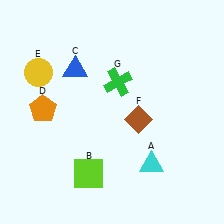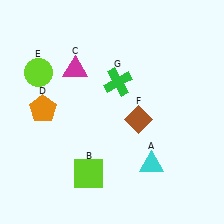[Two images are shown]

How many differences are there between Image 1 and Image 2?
There are 2 differences between the two images.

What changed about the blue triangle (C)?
In Image 1, C is blue. In Image 2, it changed to magenta.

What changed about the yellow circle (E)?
In Image 1, E is yellow. In Image 2, it changed to lime.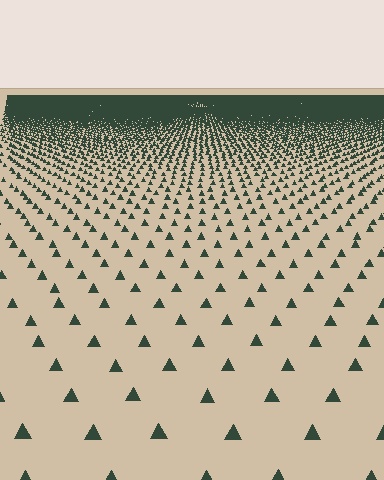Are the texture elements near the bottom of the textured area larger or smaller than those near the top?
Larger. Near the bottom, elements are closer to the viewer and appear at a bigger on-screen size.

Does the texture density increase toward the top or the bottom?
Density increases toward the top.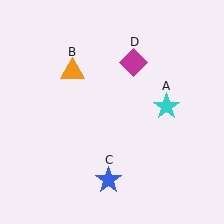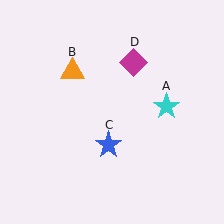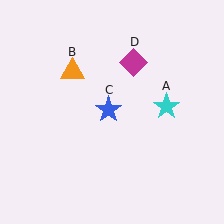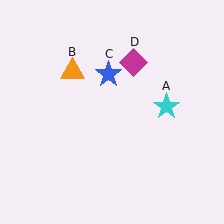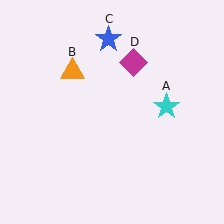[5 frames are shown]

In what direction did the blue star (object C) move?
The blue star (object C) moved up.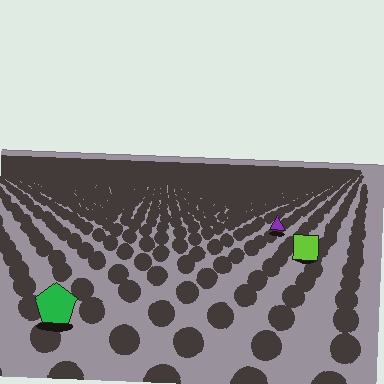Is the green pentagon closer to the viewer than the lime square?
Yes. The green pentagon is closer — you can tell from the texture gradient: the ground texture is coarser near it.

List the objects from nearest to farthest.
From nearest to farthest: the green pentagon, the lime square, the purple triangle.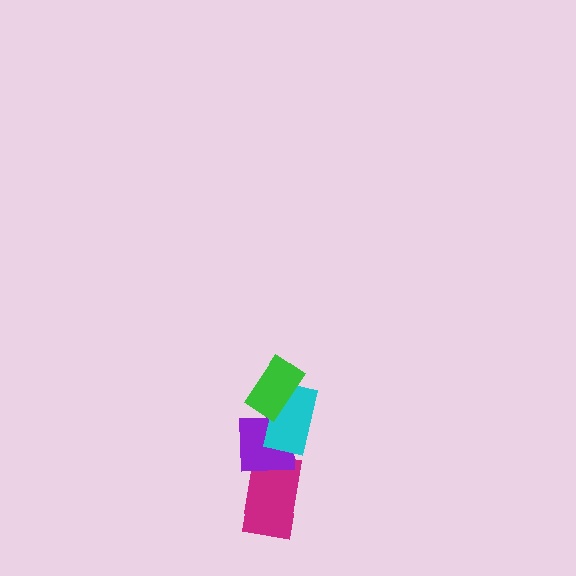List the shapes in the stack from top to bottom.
From top to bottom: the green rectangle, the cyan rectangle, the purple square, the magenta rectangle.